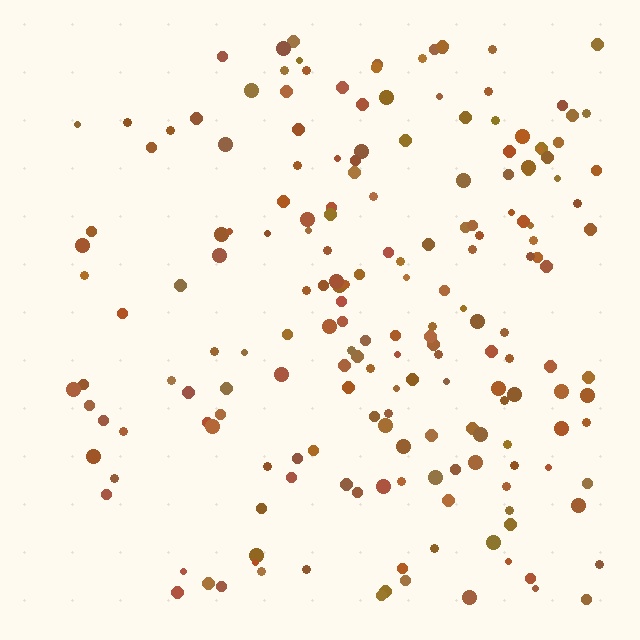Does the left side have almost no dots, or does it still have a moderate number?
Still a moderate number, just noticeably fewer than the right.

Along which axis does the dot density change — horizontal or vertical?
Horizontal.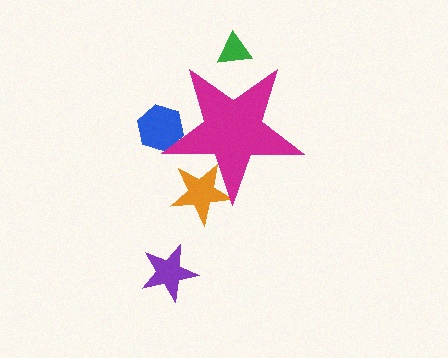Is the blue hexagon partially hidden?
Yes, the blue hexagon is partially hidden behind the magenta star.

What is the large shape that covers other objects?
A magenta star.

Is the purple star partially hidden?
No, the purple star is fully visible.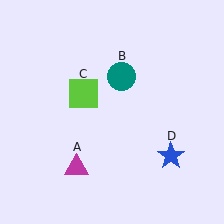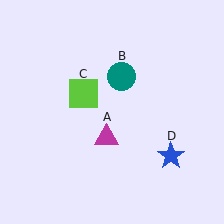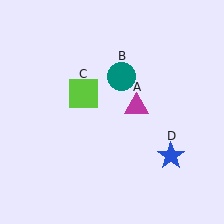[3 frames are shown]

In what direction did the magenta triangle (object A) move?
The magenta triangle (object A) moved up and to the right.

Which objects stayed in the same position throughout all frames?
Teal circle (object B) and lime square (object C) and blue star (object D) remained stationary.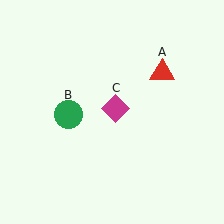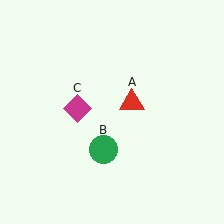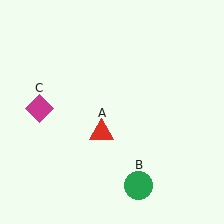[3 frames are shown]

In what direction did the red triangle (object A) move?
The red triangle (object A) moved down and to the left.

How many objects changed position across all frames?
3 objects changed position: red triangle (object A), green circle (object B), magenta diamond (object C).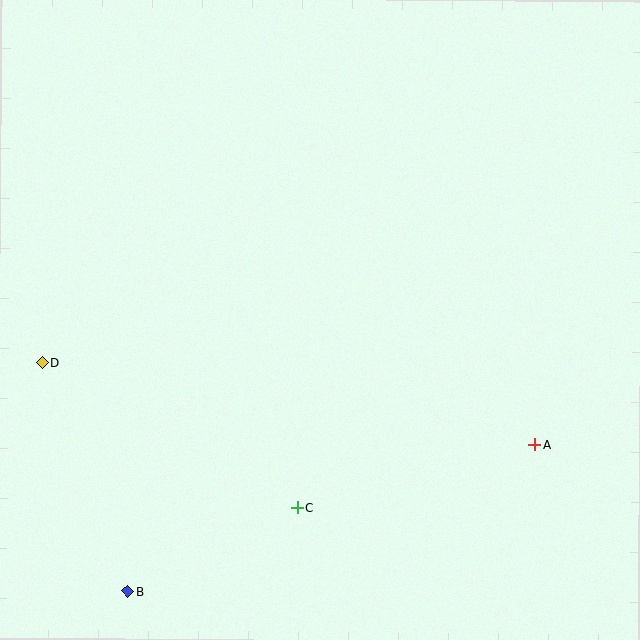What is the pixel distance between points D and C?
The distance between D and C is 293 pixels.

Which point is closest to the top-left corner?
Point D is closest to the top-left corner.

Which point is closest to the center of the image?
Point C at (297, 508) is closest to the center.